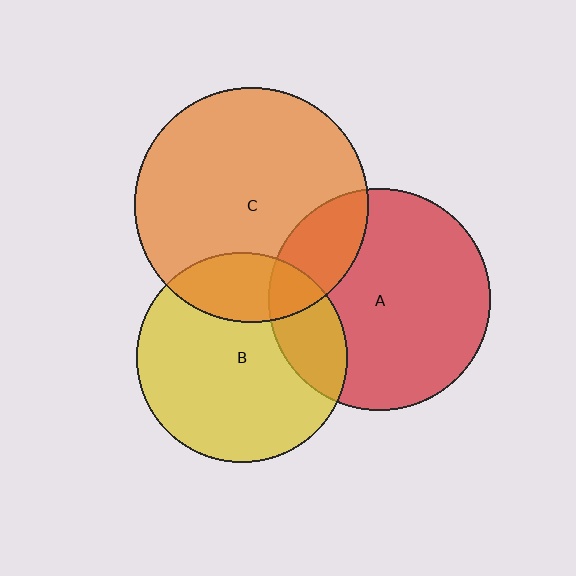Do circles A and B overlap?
Yes.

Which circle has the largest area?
Circle C (orange).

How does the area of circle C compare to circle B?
Approximately 1.2 times.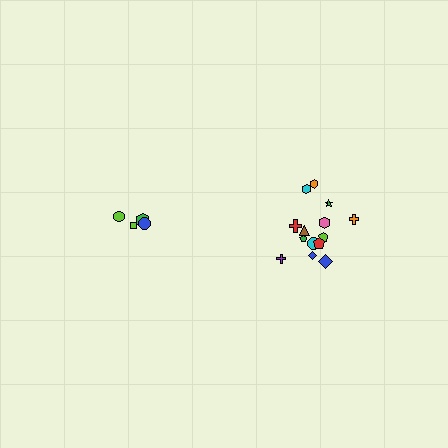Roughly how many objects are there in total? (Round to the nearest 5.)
Roughly 20 objects in total.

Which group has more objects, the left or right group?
The right group.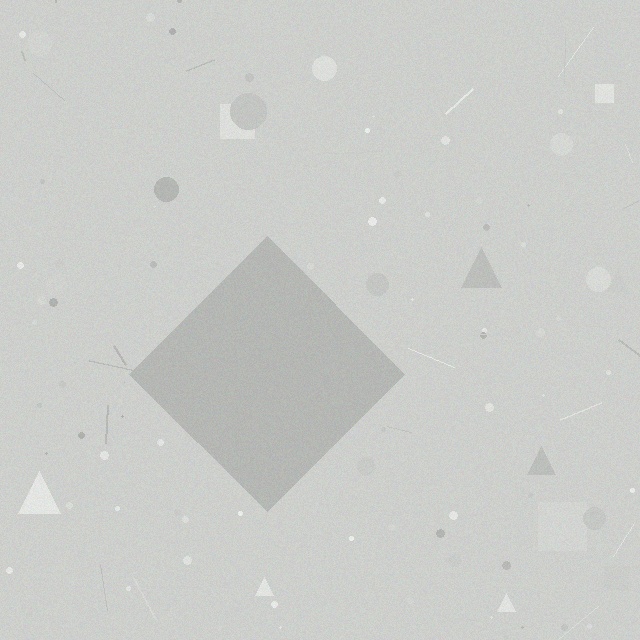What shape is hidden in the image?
A diamond is hidden in the image.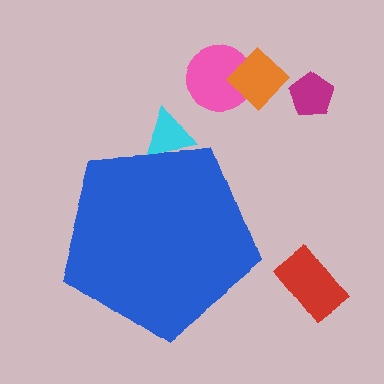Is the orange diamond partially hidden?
No, the orange diamond is fully visible.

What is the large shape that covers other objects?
A blue pentagon.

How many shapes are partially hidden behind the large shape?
1 shape is partially hidden.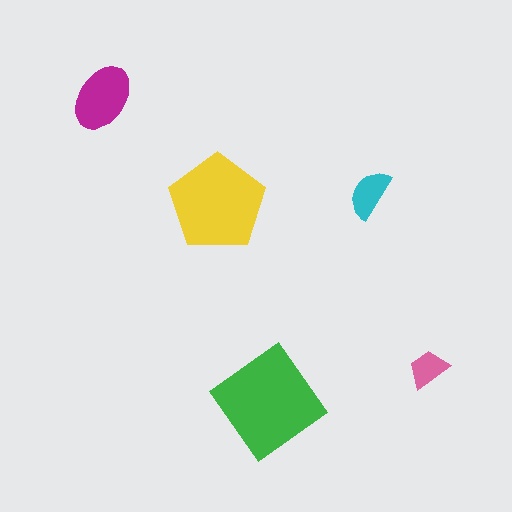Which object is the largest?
The green diamond.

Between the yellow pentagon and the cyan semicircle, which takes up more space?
The yellow pentagon.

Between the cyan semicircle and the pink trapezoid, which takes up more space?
The cyan semicircle.